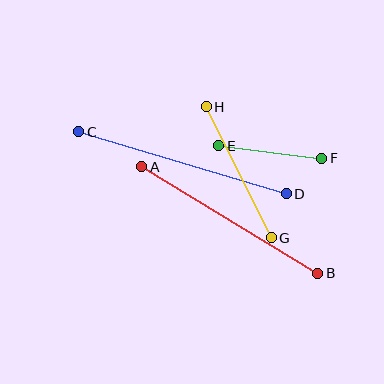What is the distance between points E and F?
The distance is approximately 104 pixels.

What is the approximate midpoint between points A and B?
The midpoint is at approximately (230, 220) pixels.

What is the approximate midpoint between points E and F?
The midpoint is at approximately (270, 152) pixels.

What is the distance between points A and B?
The distance is approximately 206 pixels.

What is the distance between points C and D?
The distance is approximately 217 pixels.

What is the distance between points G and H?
The distance is approximately 146 pixels.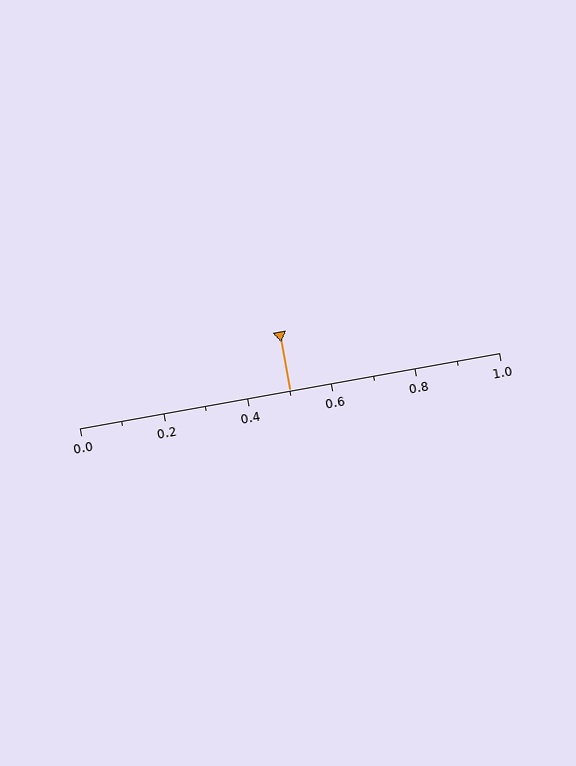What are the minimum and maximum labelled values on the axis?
The axis runs from 0.0 to 1.0.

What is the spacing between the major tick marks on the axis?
The major ticks are spaced 0.2 apart.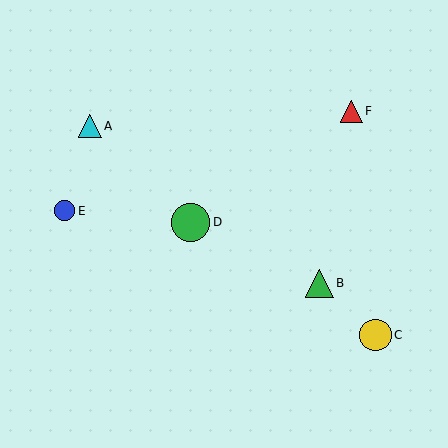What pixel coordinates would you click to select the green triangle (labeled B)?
Click at (319, 283) to select the green triangle B.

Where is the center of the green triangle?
The center of the green triangle is at (319, 283).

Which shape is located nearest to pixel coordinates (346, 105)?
The red triangle (labeled F) at (351, 111) is nearest to that location.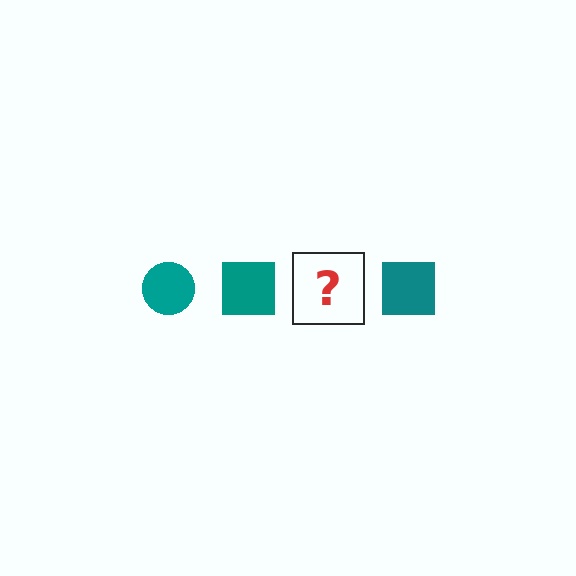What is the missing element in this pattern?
The missing element is a teal circle.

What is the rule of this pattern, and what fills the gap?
The rule is that the pattern cycles through circle, square shapes in teal. The gap should be filled with a teal circle.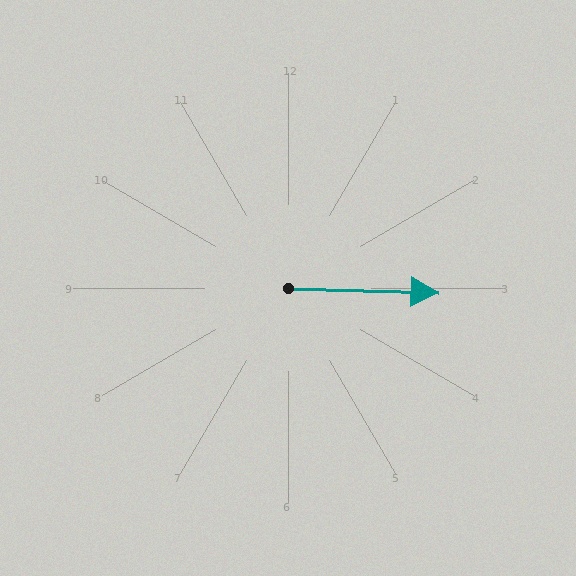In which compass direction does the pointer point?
East.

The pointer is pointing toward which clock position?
Roughly 3 o'clock.